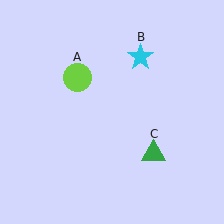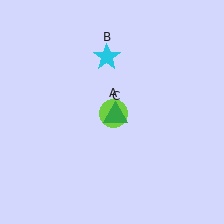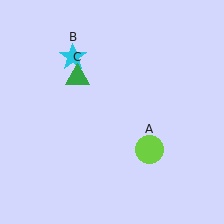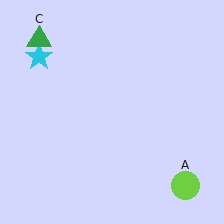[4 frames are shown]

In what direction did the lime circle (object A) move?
The lime circle (object A) moved down and to the right.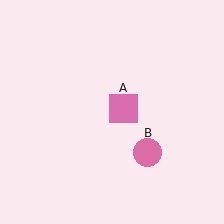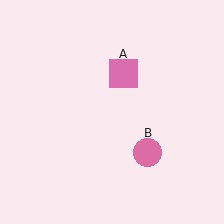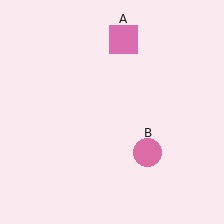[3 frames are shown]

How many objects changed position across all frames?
1 object changed position: pink square (object A).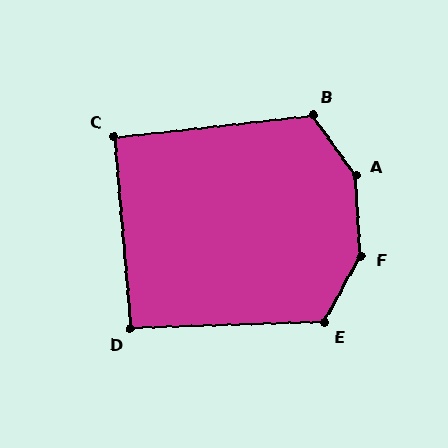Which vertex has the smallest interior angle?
C, at approximately 91 degrees.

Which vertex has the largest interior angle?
A, at approximately 148 degrees.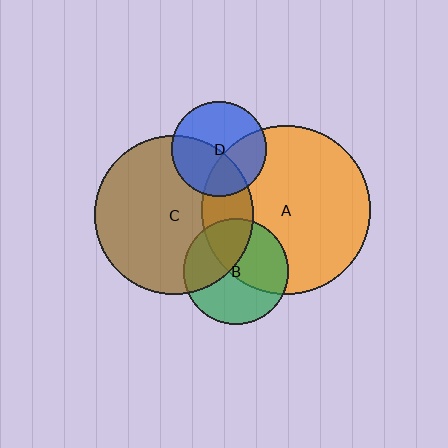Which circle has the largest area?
Circle A (orange).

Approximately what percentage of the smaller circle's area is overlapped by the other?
Approximately 45%.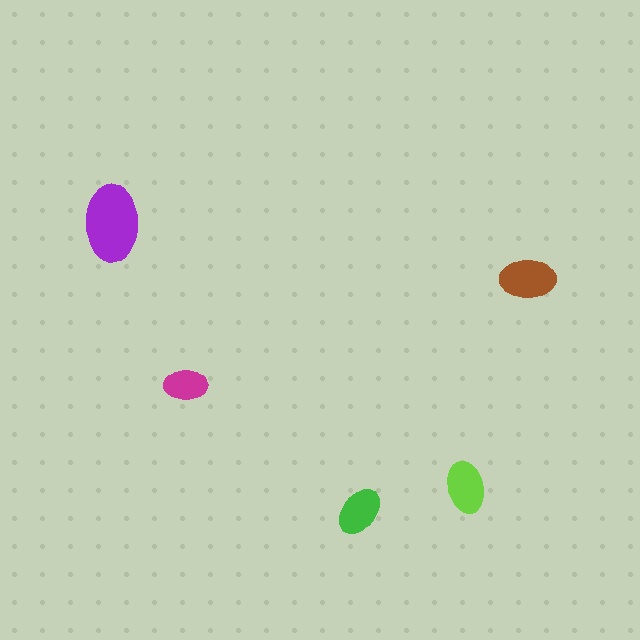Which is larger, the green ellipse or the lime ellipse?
The lime one.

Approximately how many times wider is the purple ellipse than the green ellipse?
About 1.5 times wider.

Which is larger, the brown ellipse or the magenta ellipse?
The brown one.